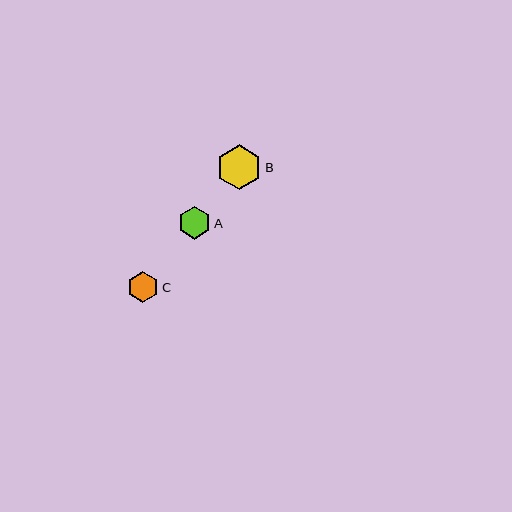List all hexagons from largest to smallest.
From largest to smallest: B, A, C.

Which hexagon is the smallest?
Hexagon C is the smallest with a size of approximately 31 pixels.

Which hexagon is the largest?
Hexagon B is the largest with a size of approximately 45 pixels.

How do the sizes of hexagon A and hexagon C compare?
Hexagon A and hexagon C are approximately the same size.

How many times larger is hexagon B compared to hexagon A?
Hexagon B is approximately 1.4 times the size of hexagon A.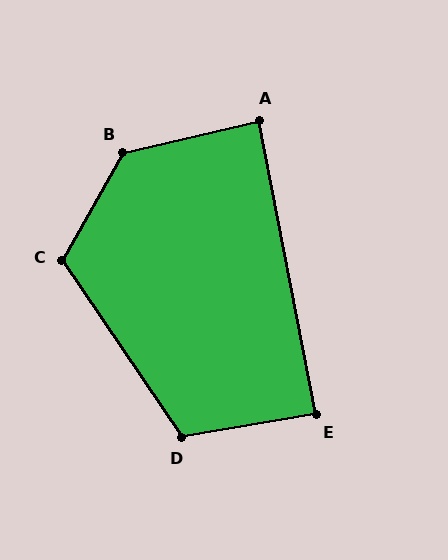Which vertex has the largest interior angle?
B, at approximately 132 degrees.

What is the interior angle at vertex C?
Approximately 117 degrees (obtuse).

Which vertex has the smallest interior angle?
A, at approximately 88 degrees.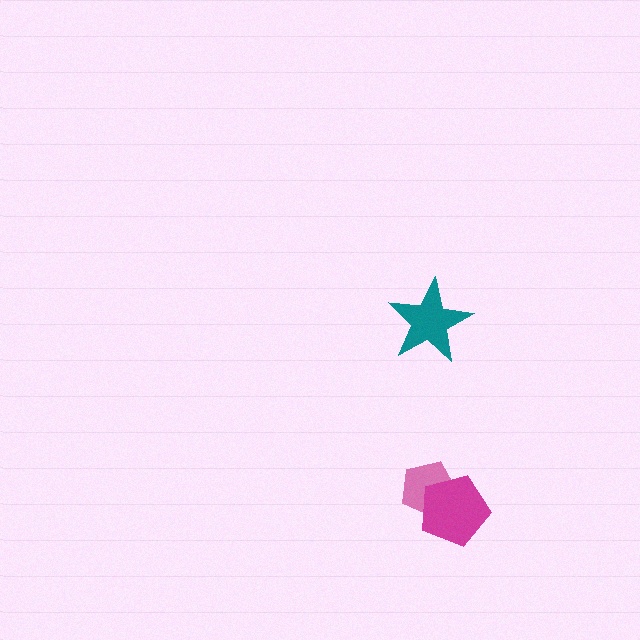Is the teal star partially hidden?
No, no other shape covers it.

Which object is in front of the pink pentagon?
The magenta pentagon is in front of the pink pentagon.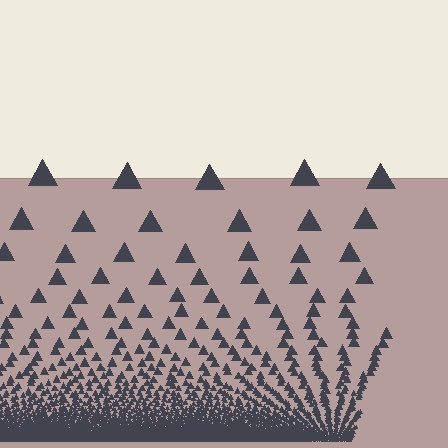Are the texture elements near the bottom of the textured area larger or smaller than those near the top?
Smaller. The gradient is inverted — elements near the bottom are smaller and denser.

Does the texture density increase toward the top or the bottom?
Density increases toward the bottom.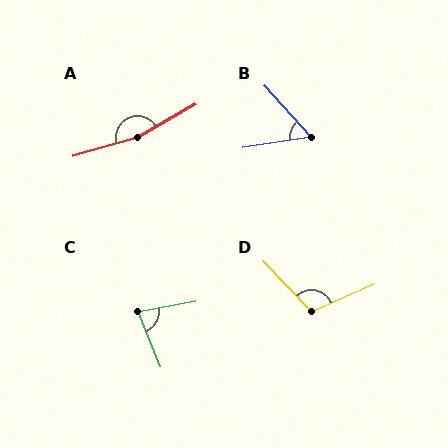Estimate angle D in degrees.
Approximately 110 degrees.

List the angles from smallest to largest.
B (56°), C (78°), D (110°), A (166°).